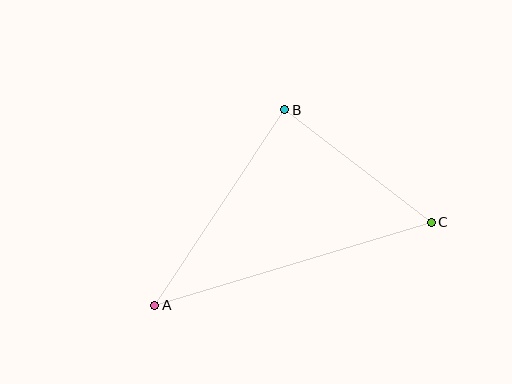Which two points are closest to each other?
Points B and C are closest to each other.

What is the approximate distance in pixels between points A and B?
The distance between A and B is approximately 235 pixels.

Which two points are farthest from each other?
Points A and C are farthest from each other.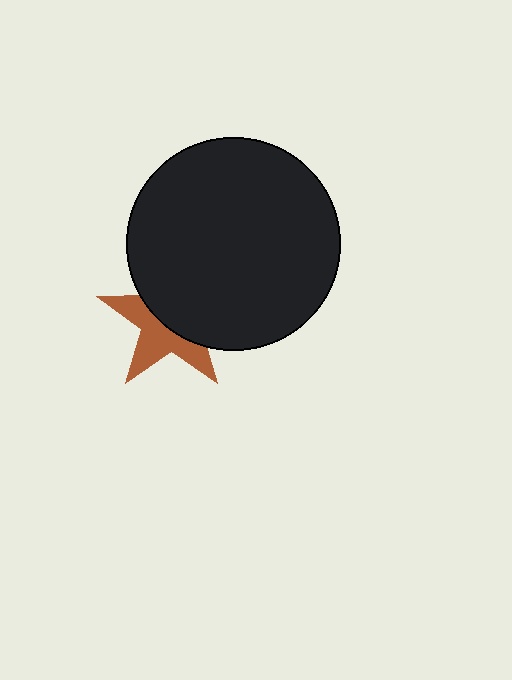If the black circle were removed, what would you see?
You would see the complete brown star.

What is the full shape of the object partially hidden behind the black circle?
The partially hidden object is a brown star.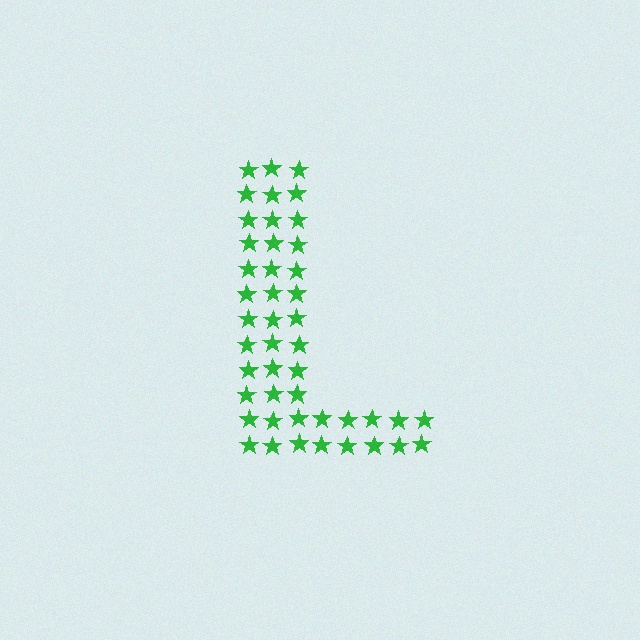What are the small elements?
The small elements are stars.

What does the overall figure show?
The overall figure shows the letter L.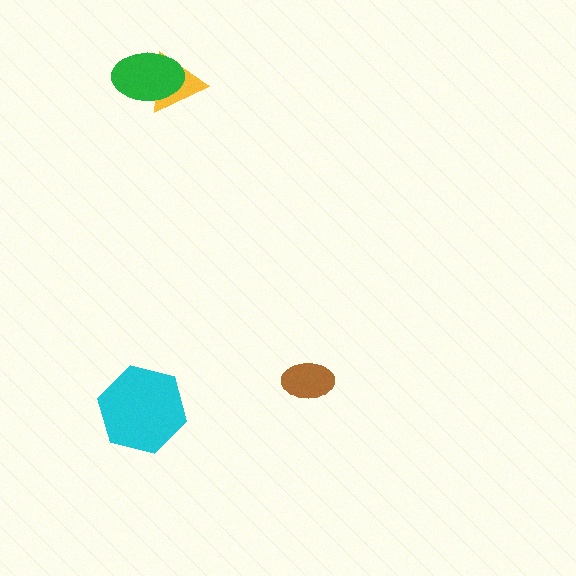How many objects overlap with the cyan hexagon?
0 objects overlap with the cyan hexagon.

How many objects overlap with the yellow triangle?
1 object overlaps with the yellow triangle.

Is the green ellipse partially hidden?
No, no other shape covers it.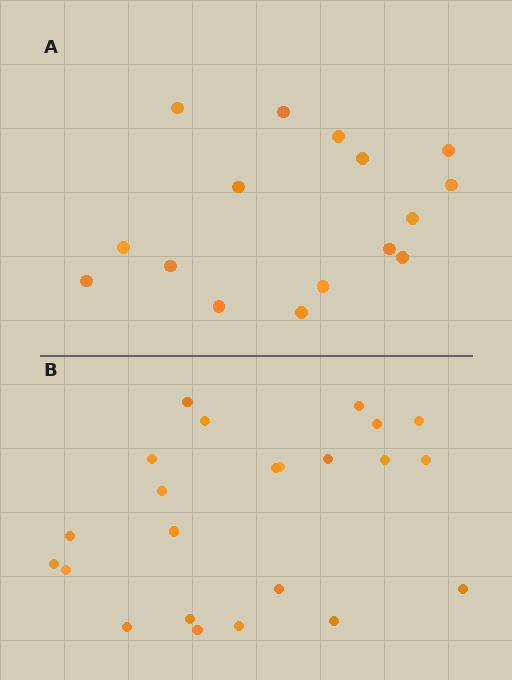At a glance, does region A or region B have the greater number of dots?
Region B (the bottom region) has more dots.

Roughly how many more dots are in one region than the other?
Region B has roughly 8 or so more dots than region A.